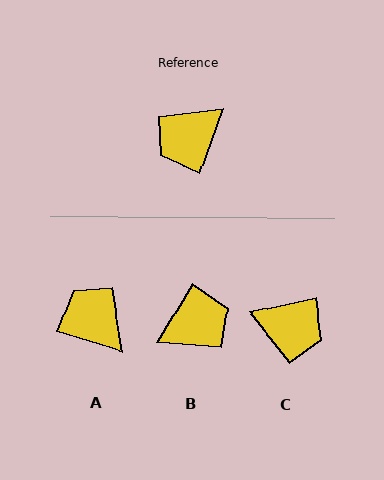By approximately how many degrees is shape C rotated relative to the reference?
Approximately 122 degrees counter-clockwise.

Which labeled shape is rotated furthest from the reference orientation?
B, about 169 degrees away.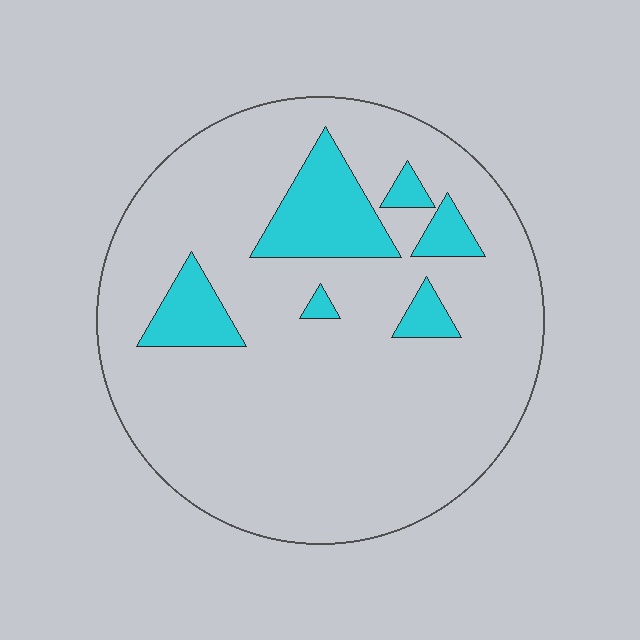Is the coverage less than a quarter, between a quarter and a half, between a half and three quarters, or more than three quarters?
Less than a quarter.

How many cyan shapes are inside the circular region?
6.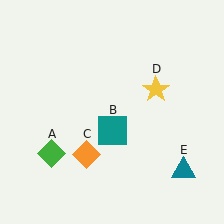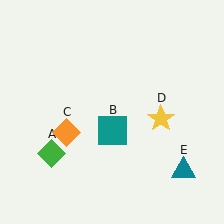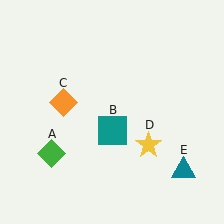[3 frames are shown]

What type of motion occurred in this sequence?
The orange diamond (object C), yellow star (object D) rotated clockwise around the center of the scene.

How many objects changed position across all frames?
2 objects changed position: orange diamond (object C), yellow star (object D).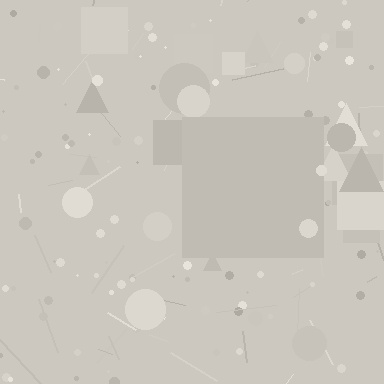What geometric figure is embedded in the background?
A square is embedded in the background.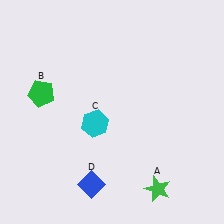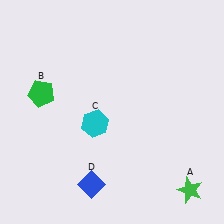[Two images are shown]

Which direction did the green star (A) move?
The green star (A) moved right.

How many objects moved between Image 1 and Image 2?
1 object moved between the two images.